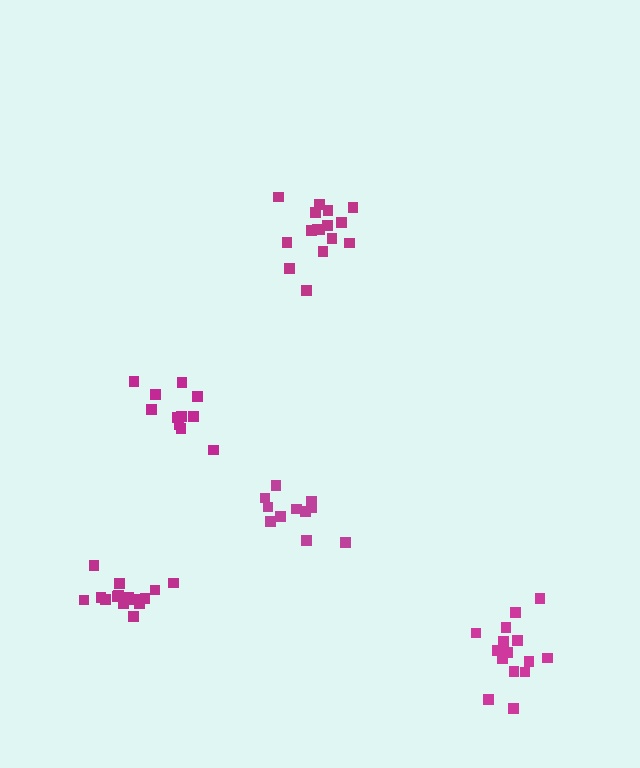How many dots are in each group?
Group 1: 15 dots, Group 2: 16 dots, Group 3: 15 dots, Group 4: 11 dots, Group 5: 11 dots (68 total).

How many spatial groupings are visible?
There are 5 spatial groupings.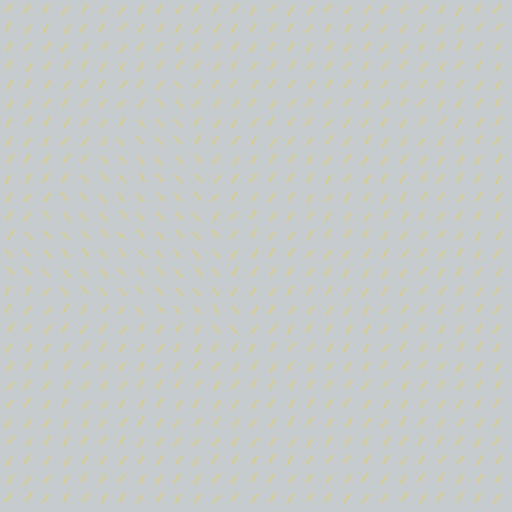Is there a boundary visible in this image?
Yes, there is a texture boundary formed by a change in line orientation.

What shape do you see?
I see a triangle.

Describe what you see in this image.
The image is filled with small yellow line segments. A triangle region in the image has lines oriented differently from the surrounding lines, creating a visible texture boundary.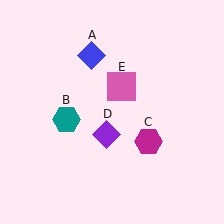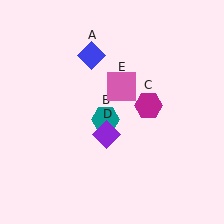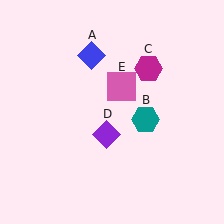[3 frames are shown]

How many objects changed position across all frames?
2 objects changed position: teal hexagon (object B), magenta hexagon (object C).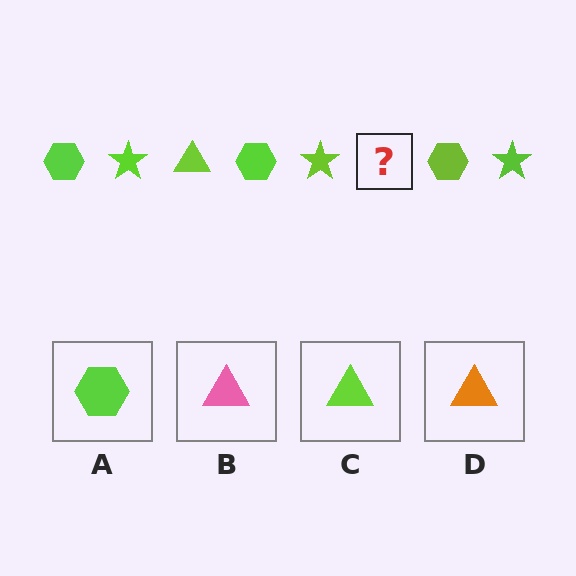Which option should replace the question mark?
Option C.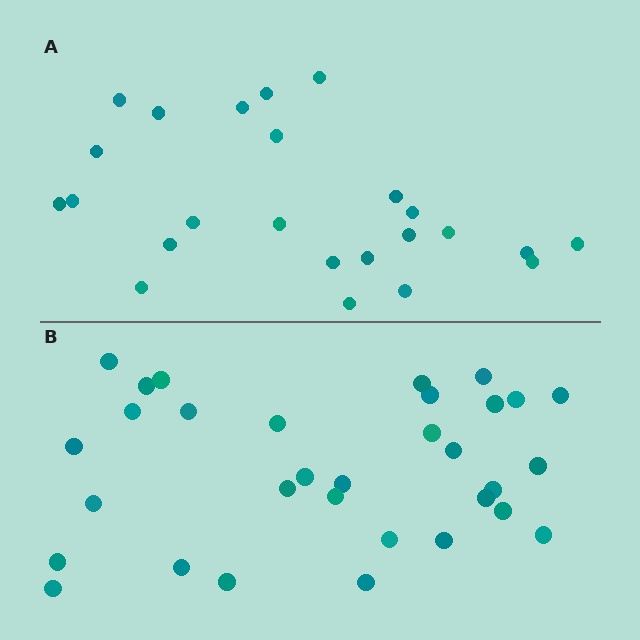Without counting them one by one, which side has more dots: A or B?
Region B (the bottom region) has more dots.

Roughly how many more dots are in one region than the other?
Region B has roughly 8 or so more dots than region A.